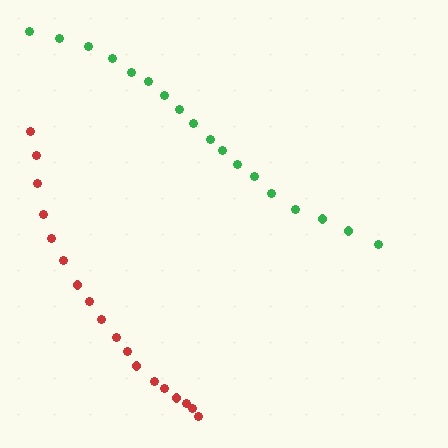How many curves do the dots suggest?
There are 2 distinct paths.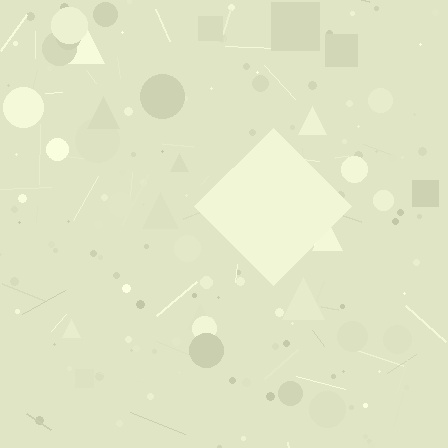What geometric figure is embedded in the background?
A diamond is embedded in the background.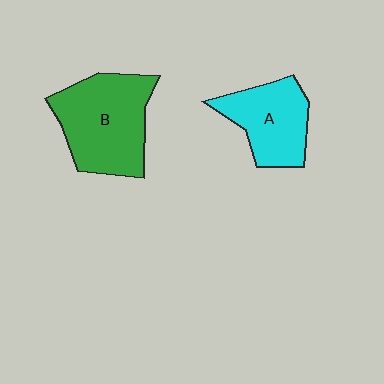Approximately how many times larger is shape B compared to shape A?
Approximately 1.4 times.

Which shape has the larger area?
Shape B (green).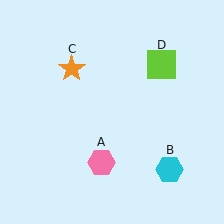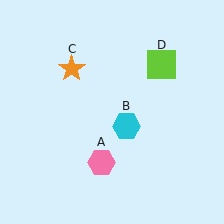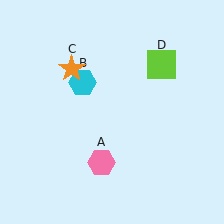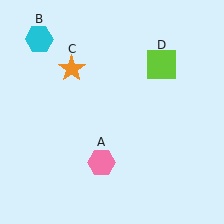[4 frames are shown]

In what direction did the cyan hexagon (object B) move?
The cyan hexagon (object B) moved up and to the left.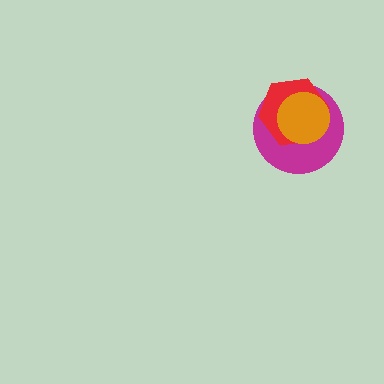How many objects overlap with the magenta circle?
2 objects overlap with the magenta circle.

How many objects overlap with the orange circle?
2 objects overlap with the orange circle.